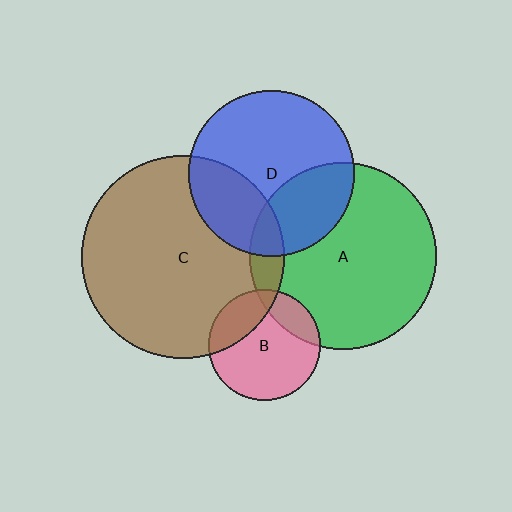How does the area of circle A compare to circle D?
Approximately 1.3 times.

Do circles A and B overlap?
Yes.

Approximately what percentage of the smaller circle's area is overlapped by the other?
Approximately 20%.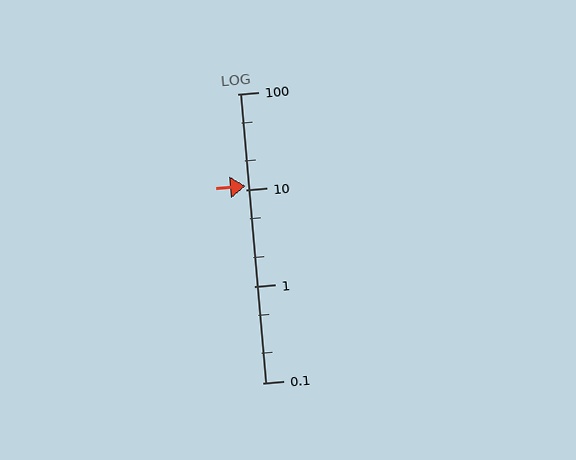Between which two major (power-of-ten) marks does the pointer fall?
The pointer is between 10 and 100.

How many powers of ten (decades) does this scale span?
The scale spans 3 decades, from 0.1 to 100.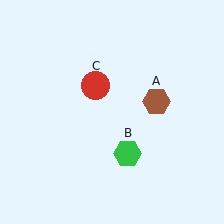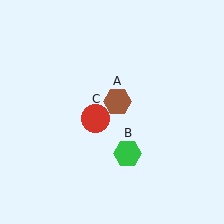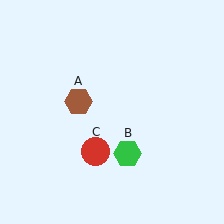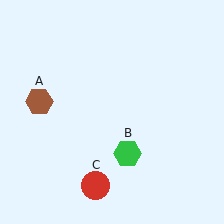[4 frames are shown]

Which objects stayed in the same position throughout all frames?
Green hexagon (object B) remained stationary.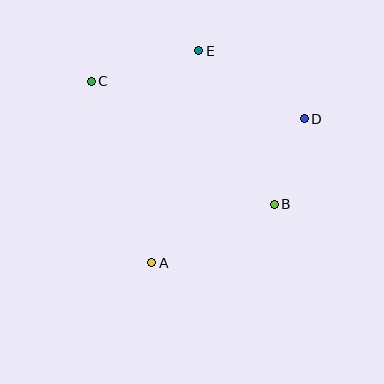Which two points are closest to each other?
Points B and D are closest to each other.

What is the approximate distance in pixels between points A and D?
The distance between A and D is approximately 210 pixels.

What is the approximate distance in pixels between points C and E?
The distance between C and E is approximately 112 pixels.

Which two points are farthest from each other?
Points B and C are farthest from each other.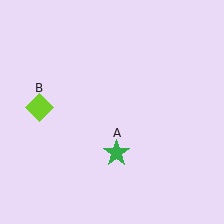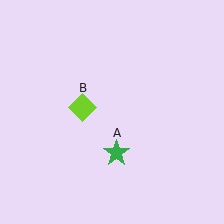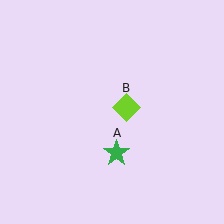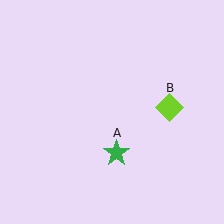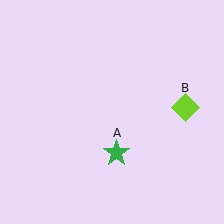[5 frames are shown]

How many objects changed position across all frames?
1 object changed position: lime diamond (object B).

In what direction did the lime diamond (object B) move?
The lime diamond (object B) moved right.